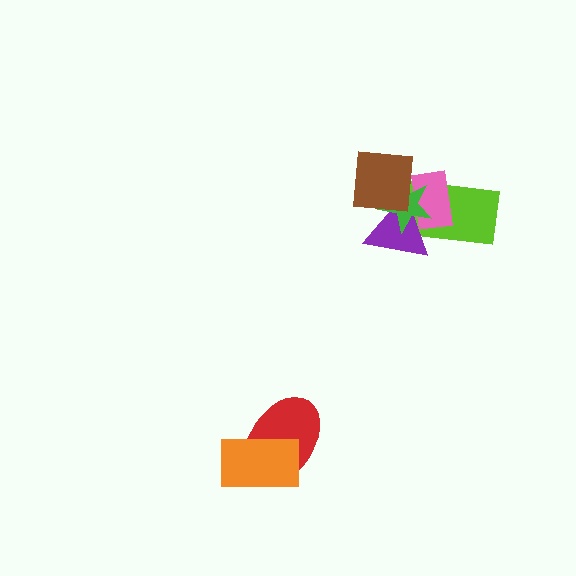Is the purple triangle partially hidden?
Yes, it is partially covered by another shape.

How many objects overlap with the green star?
4 objects overlap with the green star.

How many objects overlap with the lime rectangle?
3 objects overlap with the lime rectangle.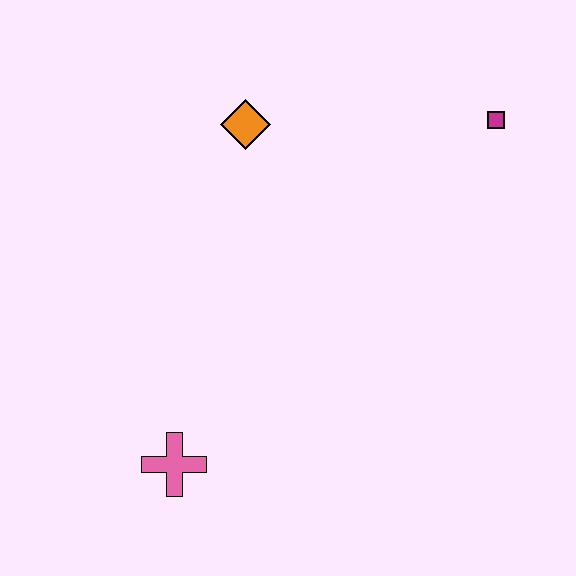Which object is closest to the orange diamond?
The magenta square is closest to the orange diamond.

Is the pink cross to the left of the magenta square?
Yes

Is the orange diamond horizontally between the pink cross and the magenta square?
Yes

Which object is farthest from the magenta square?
The pink cross is farthest from the magenta square.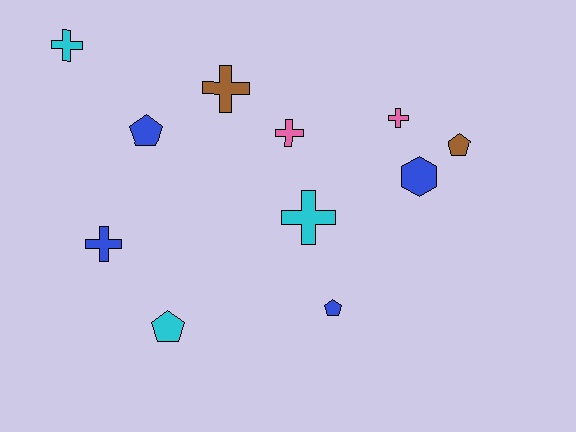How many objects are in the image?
There are 11 objects.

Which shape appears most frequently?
Cross, with 6 objects.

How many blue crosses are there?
There is 1 blue cross.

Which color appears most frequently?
Blue, with 4 objects.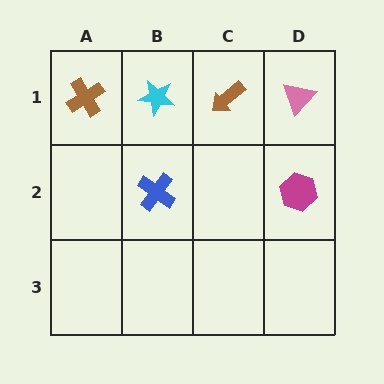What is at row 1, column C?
A brown arrow.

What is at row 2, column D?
A magenta hexagon.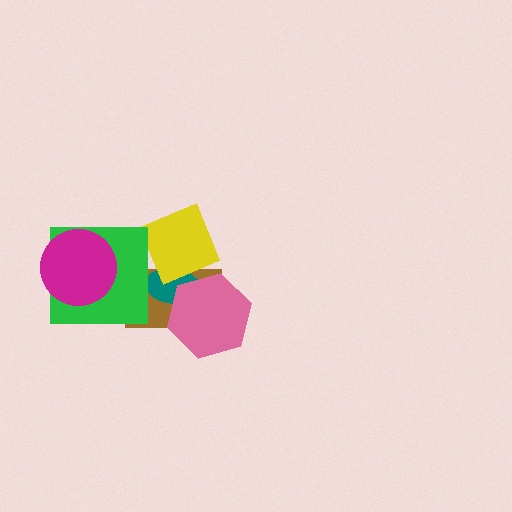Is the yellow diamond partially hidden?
Yes, it is partially covered by another shape.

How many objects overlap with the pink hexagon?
3 objects overlap with the pink hexagon.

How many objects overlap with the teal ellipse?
3 objects overlap with the teal ellipse.